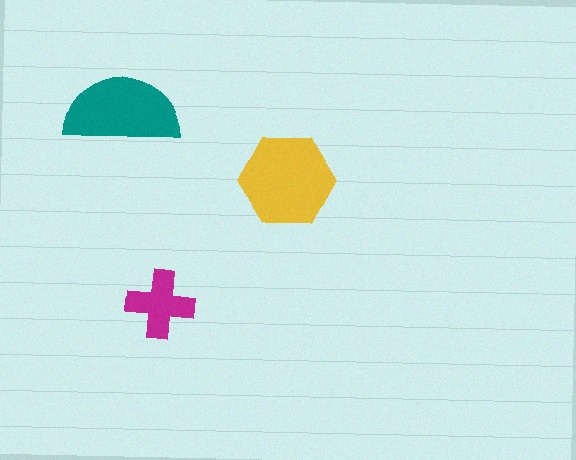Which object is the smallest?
The magenta cross.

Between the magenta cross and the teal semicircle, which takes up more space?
The teal semicircle.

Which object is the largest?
The yellow hexagon.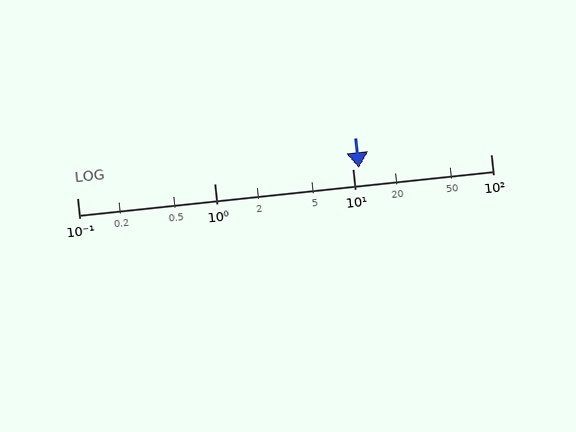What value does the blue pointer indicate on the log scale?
The pointer indicates approximately 11.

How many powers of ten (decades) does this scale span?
The scale spans 3 decades, from 0.1 to 100.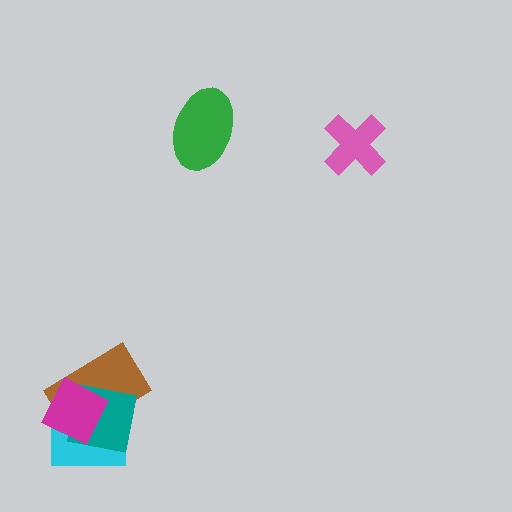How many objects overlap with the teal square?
3 objects overlap with the teal square.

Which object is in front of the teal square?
The magenta diamond is in front of the teal square.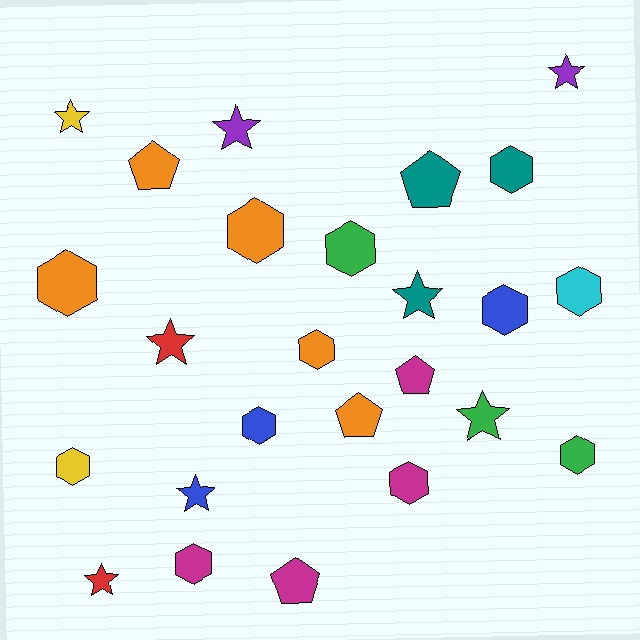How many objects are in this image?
There are 25 objects.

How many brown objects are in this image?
There are no brown objects.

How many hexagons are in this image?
There are 12 hexagons.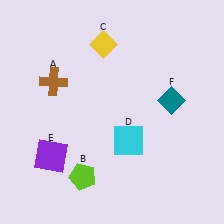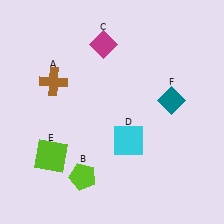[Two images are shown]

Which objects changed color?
C changed from yellow to magenta. E changed from purple to lime.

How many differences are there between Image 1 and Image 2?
There are 2 differences between the two images.